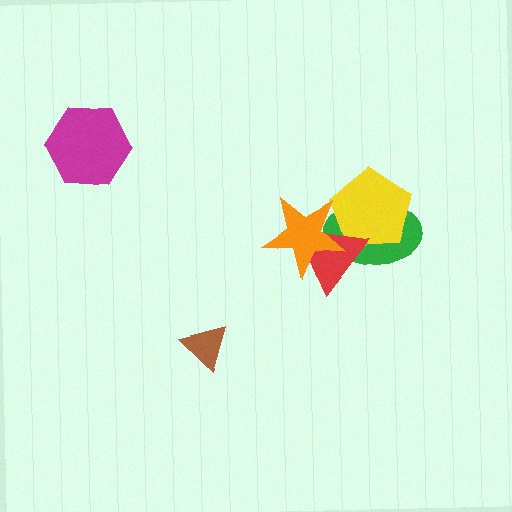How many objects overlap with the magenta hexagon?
0 objects overlap with the magenta hexagon.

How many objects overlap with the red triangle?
3 objects overlap with the red triangle.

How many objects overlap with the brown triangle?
0 objects overlap with the brown triangle.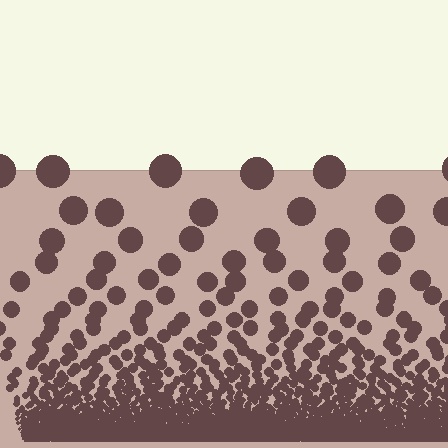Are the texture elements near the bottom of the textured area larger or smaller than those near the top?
Smaller. The gradient is inverted — elements near the bottom are smaller and denser.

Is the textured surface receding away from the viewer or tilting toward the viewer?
The surface appears to tilt toward the viewer. Texture elements get larger and sparser toward the top.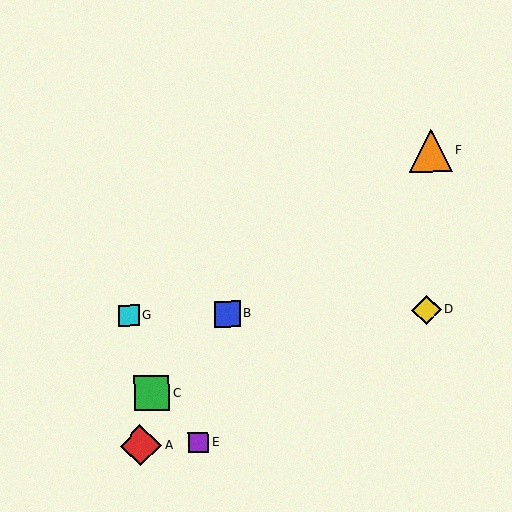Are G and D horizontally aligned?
Yes, both are at y≈316.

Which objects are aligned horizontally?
Objects B, D, G are aligned horizontally.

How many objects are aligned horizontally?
3 objects (B, D, G) are aligned horizontally.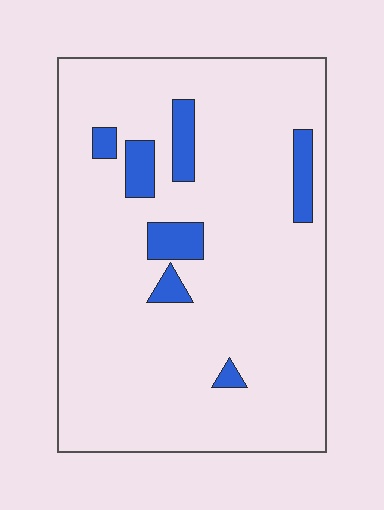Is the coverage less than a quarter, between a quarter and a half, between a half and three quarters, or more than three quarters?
Less than a quarter.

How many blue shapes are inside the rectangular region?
7.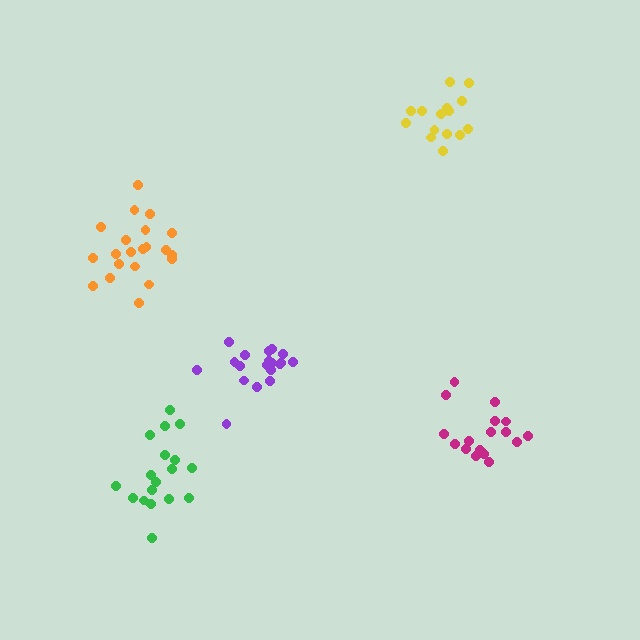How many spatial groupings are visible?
There are 5 spatial groupings.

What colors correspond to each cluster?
The clusters are colored: magenta, purple, orange, yellow, green.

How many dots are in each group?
Group 1: 17 dots, Group 2: 19 dots, Group 3: 21 dots, Group 4: 15 dots, Group 5: 18 dots (90 total).